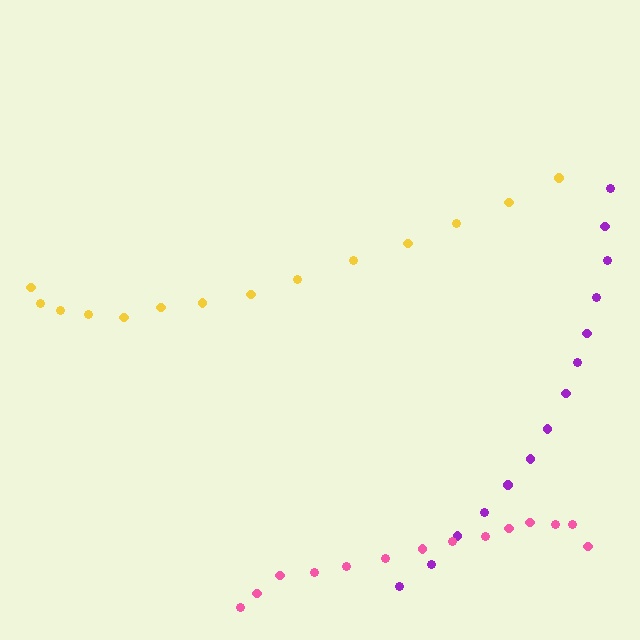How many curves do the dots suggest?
There are 3 distinct paths.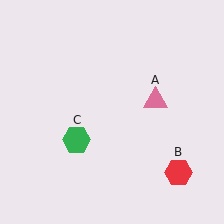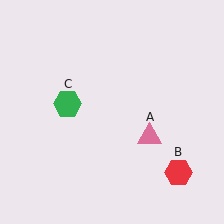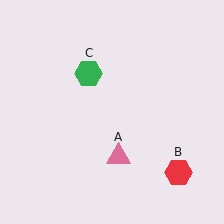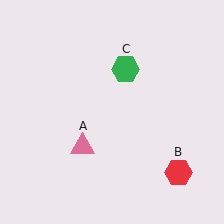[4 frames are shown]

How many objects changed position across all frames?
2 objects changed position: pink triangle (object A), green hexagon (object C).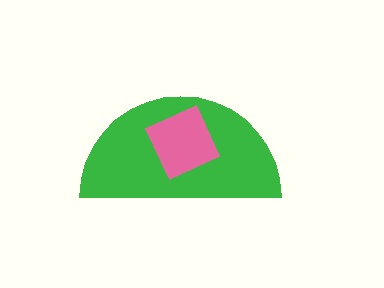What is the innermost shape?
The pink square.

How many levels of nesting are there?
2.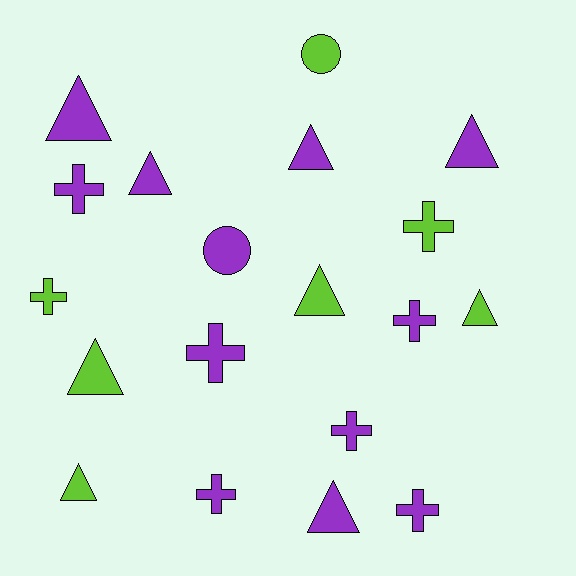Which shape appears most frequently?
Triangle, with 9 objects.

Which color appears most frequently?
Purple, with 12 objects.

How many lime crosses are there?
There are 2 lime crosses.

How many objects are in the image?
There are 19 objects.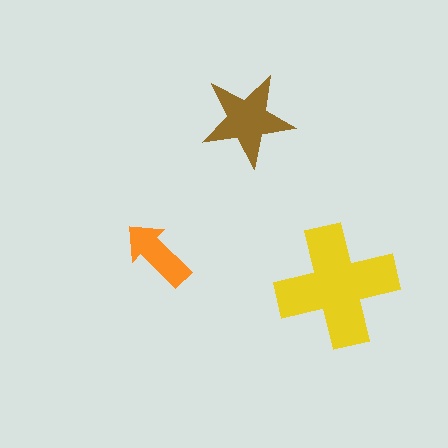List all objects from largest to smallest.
The yellow cross, the brown star, the orange arrow.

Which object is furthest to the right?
The yellow cross is rightmost.